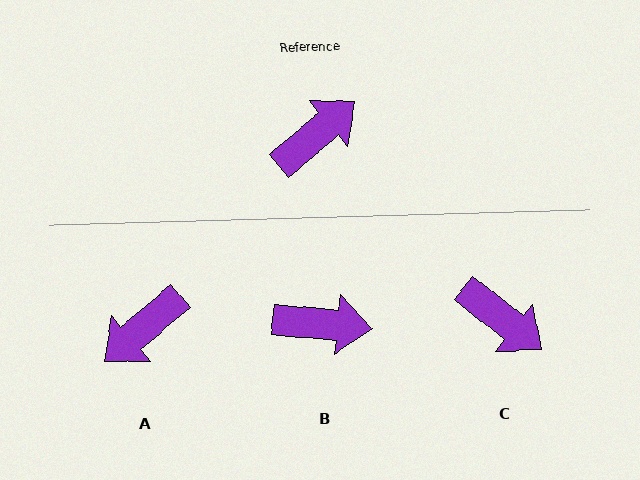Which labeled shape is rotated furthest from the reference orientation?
A, about 179 degrees away.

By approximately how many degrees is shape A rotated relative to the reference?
Approximately 179 degrees clockwise.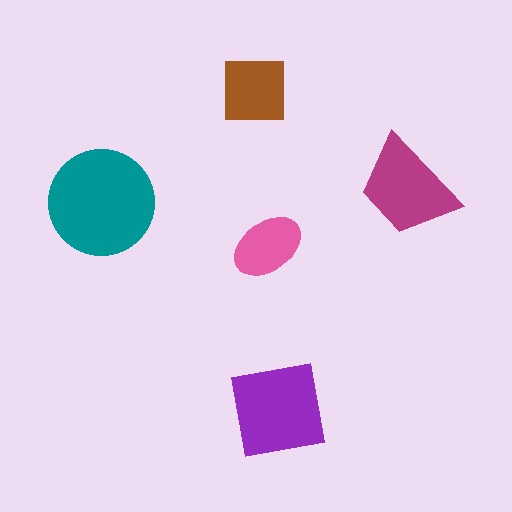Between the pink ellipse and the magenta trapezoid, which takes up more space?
The magenta trapezoid.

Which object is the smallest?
The pink ellipse.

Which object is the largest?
The teal circle.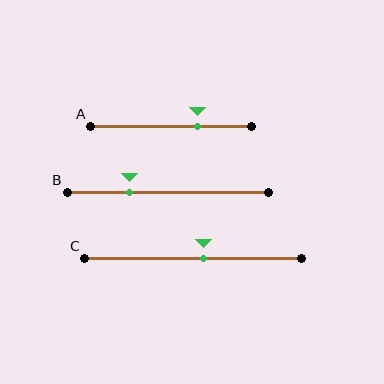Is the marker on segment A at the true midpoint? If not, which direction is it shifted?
No, the marker on segment A is shifted to the right by about 16% of the segment length.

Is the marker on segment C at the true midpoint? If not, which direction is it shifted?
No, the marker on segment C is shifted to the right by about 5% of the segment length.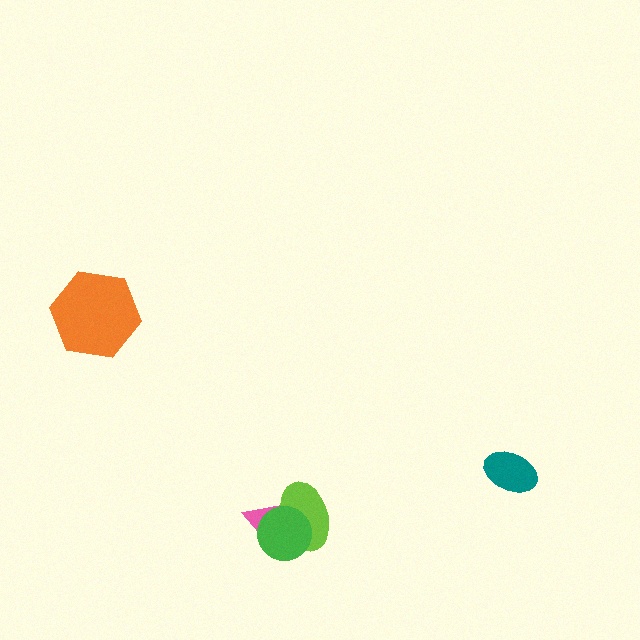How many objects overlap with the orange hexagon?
0 objects overlap with the orange hexagon.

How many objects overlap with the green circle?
2 objects overlap with the green circle.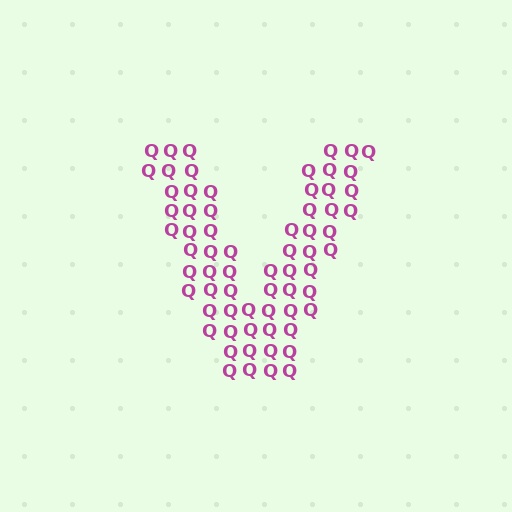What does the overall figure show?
The overall figure shows the letter V.